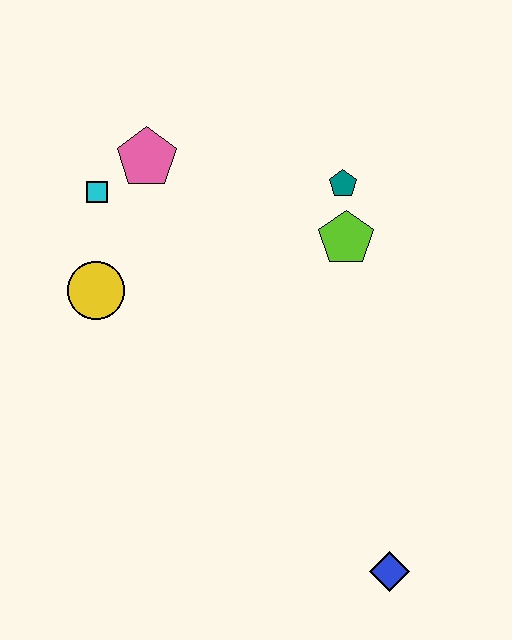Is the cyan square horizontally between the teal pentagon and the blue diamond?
No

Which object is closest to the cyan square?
The pink pentagon is closest to the cyan square.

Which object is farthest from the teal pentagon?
The blue diamond is farthest from the teal pentagon.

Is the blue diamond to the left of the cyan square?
No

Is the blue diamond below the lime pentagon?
Yes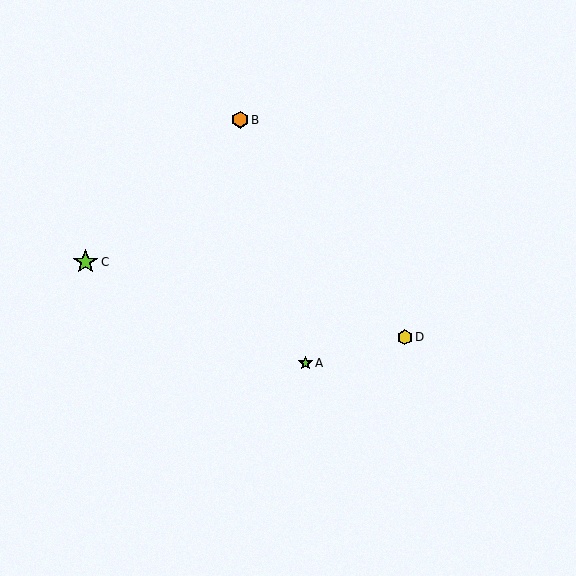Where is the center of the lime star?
The center of the lime star is at (306, 363).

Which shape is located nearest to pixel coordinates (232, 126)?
The orange hexagon (labeled B) at (240, 120) is nearest to that location.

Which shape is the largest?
The lime star (labeled C) is the largest.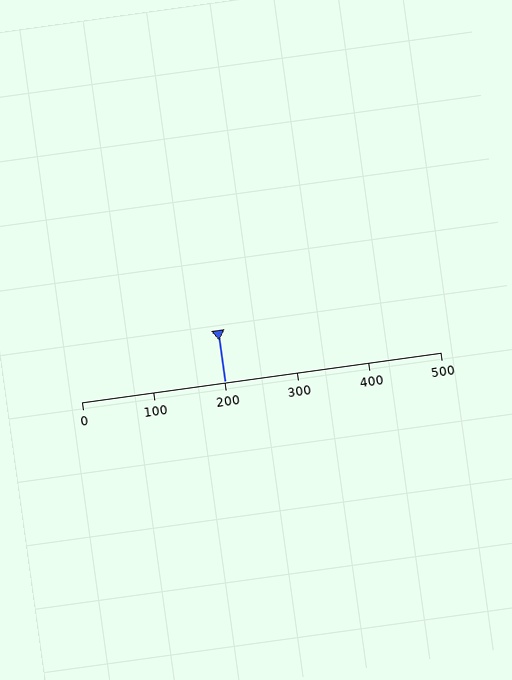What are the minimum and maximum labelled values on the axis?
The axis runs from 0 to 500.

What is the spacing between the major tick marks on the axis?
The major ticks are spaced 100 apart.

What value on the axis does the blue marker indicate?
The marker indicates approximately 200.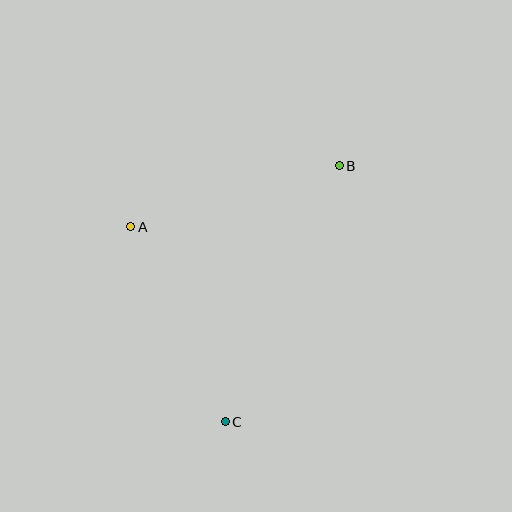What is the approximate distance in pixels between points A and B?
The distance between A and B is approximately 218 pixels.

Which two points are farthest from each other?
Points B and C are farthest from each other.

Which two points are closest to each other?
Points A and C are closest to each other.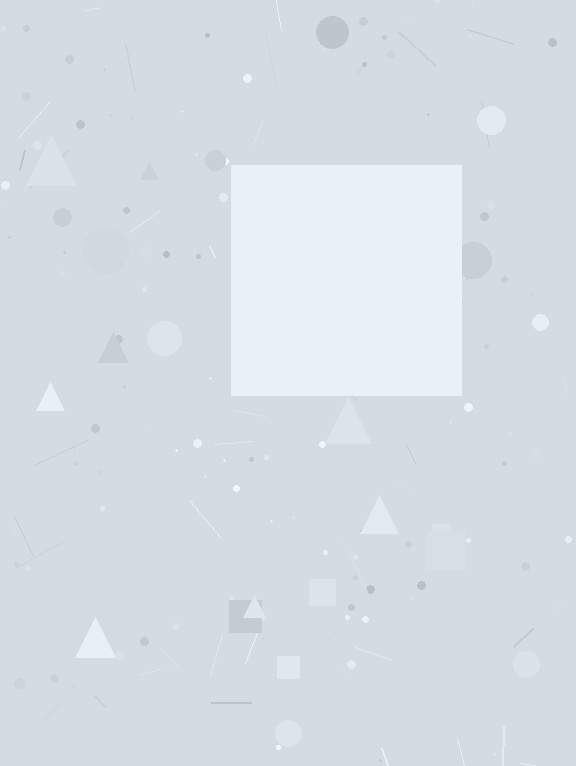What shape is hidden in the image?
A square is hidden in the image.